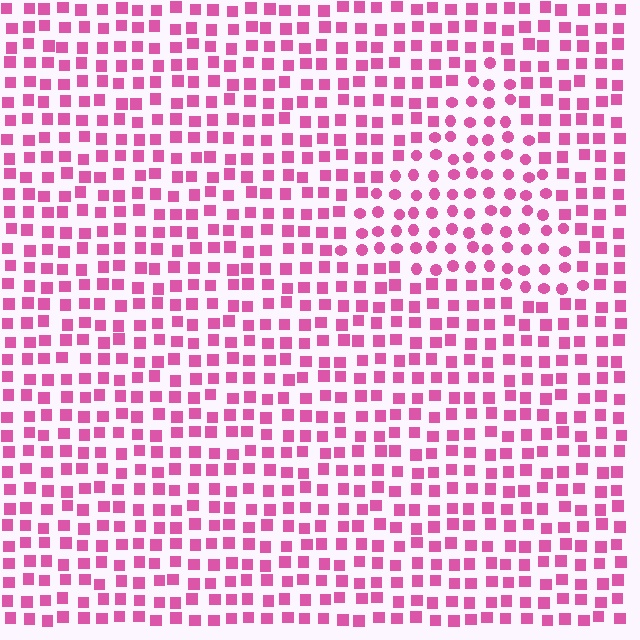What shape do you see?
I see a triangle.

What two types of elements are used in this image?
The image uses circles inside the triangle region and squares outside it.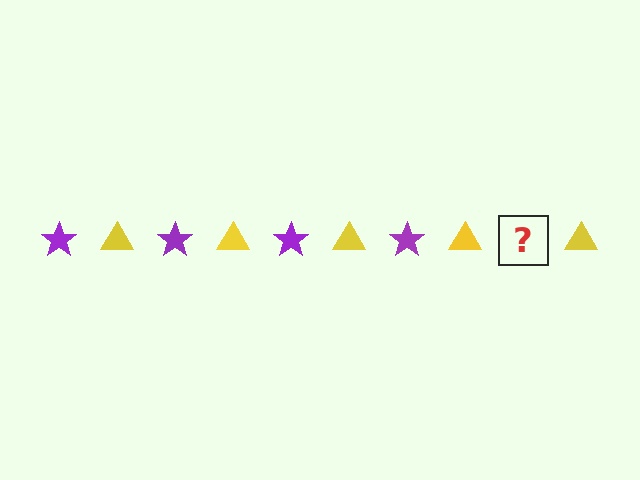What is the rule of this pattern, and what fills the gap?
The rule is that the pattern alternates between purple star and yellow triangle. The gap should be filled with a purple star.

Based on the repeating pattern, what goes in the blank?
The blank should be a purple star.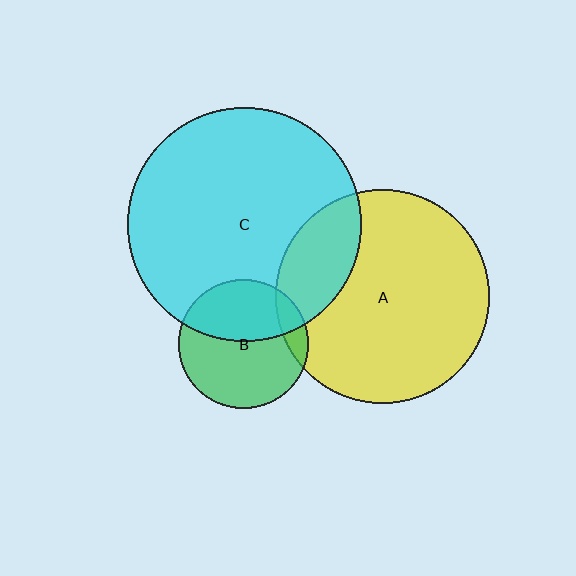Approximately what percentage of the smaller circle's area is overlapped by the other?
Approximately 40%.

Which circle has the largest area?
Circle C (cyan).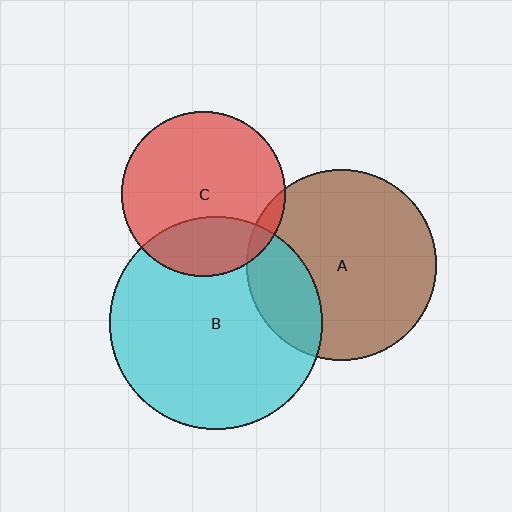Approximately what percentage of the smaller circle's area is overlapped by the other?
Approximately 25%.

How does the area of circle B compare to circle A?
Approximately 1.3 times.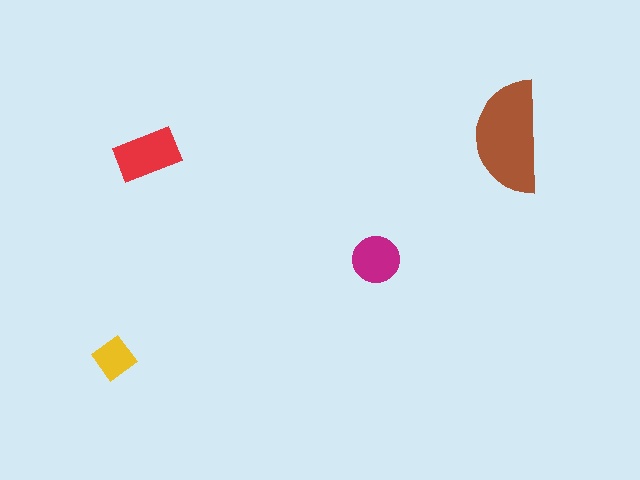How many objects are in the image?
There are 4 objects in the image.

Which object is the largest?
The brown semicircle.